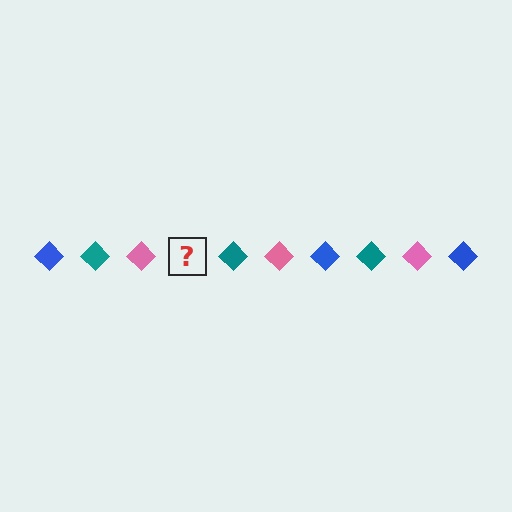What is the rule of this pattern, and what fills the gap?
The rule is that the pattern cycles through blue, teal, pink diamonds. The gap should be filled with a blue diamond.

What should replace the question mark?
The question mark should be replaced with a blue diamond.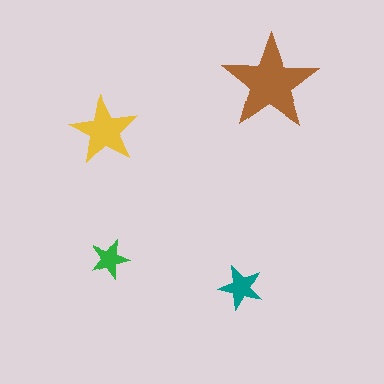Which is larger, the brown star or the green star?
The brown one.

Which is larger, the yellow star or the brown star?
The brown one.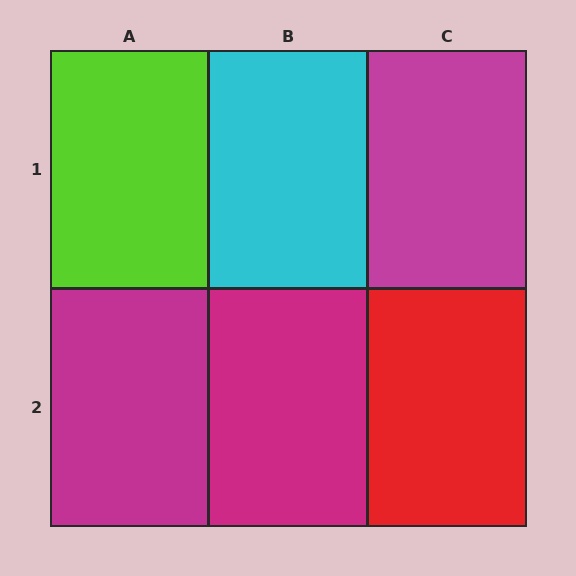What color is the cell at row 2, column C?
Red.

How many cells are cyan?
1 cell is cyan.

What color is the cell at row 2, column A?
Magenta.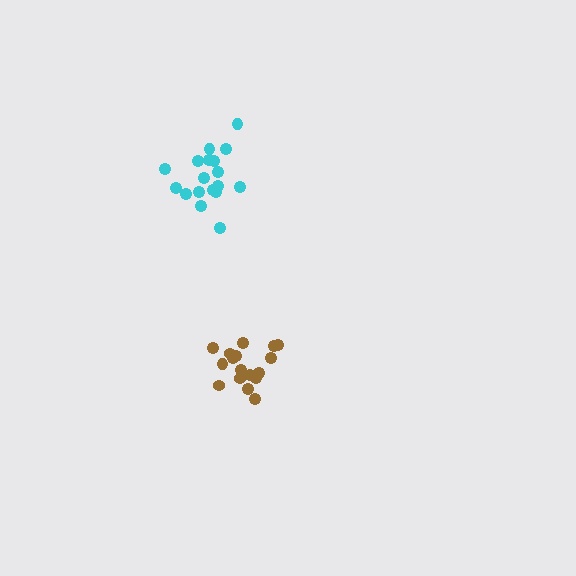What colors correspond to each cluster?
The clusters are colored: cyan, brown.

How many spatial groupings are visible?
There are 2 spatial groupings.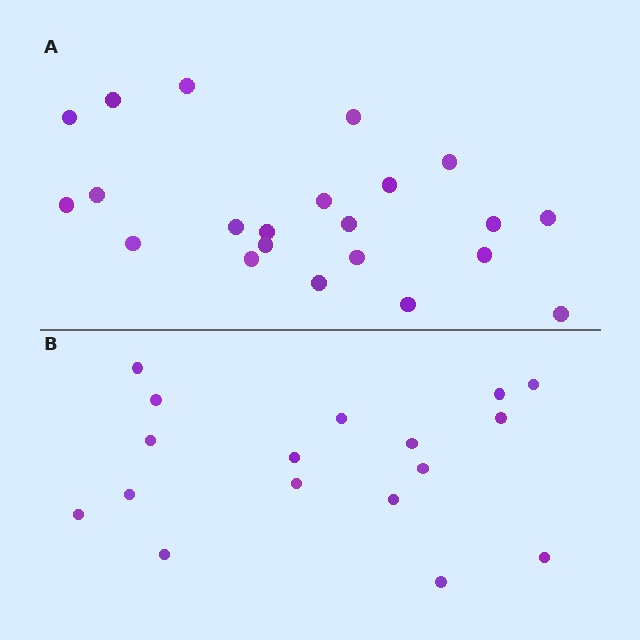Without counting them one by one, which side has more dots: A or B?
Region A (the top region) has more dots.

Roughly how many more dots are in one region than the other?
Region A has about 5 more dots than region B.